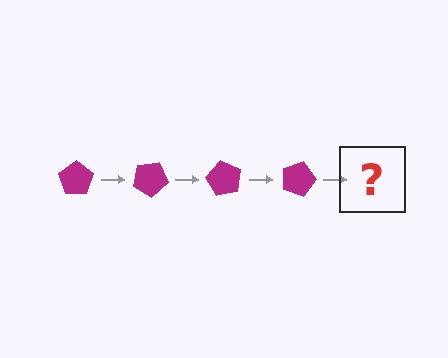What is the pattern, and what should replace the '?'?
The pattern is that the pentagon rotates 30 degrees each step. The '?' should be a magenta pentagon rotated 120 degrees.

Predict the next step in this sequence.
The next step is a magenta pentagon rotated 120 degrees.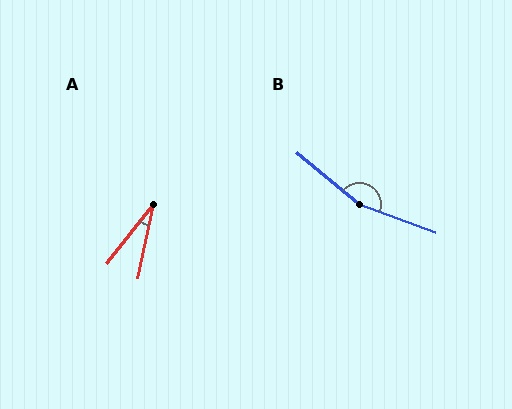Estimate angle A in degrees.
Approximately 26 degrees.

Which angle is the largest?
B, at approximately 160 degrees.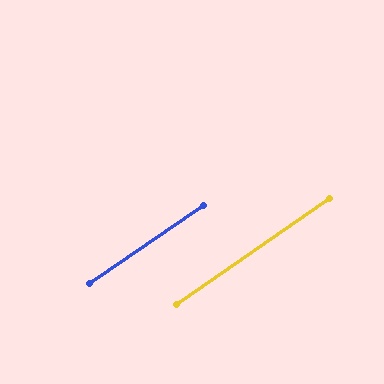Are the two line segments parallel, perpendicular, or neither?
Parallel — their directions differ by only 0.4°.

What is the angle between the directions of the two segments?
Approximately 0 degrees.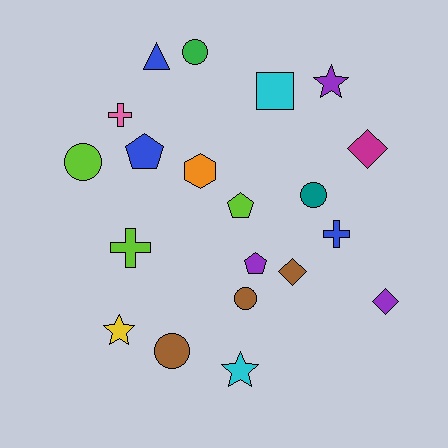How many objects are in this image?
There are 20 objects.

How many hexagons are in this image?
There is 1 hexagon.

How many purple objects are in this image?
There are 3 purple objects.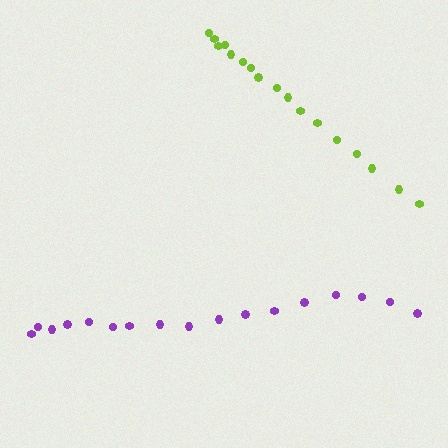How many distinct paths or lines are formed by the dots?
There are 2 distinct paths.